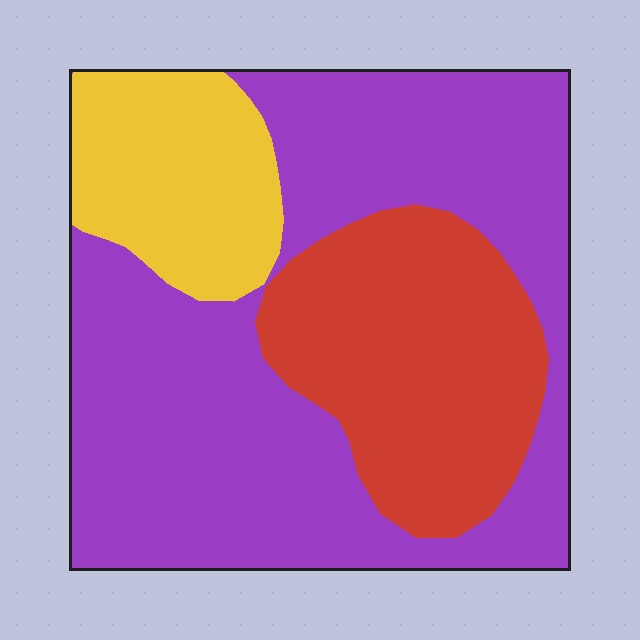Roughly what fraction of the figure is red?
Red covers around 25% of the figure.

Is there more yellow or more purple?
Purple.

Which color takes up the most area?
Purple, at roughly 60%.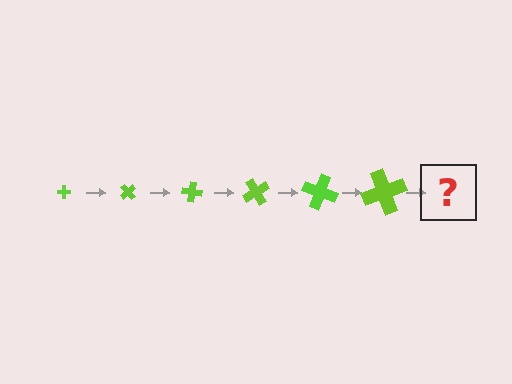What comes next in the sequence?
The next element should be a cross, larger than the previous one and rotated 300 degrees from the start.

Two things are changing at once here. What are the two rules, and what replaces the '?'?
The two rules are that the cross grows larger each step and it rotates 50 degrees each step. The '?' should be a cross, larger than the previous one and rotated 300 degrees from the start.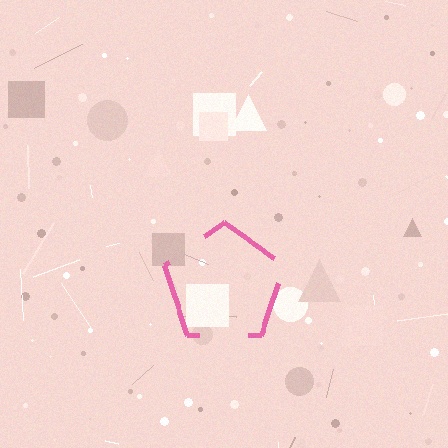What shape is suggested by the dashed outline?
The dashed outline suggests a pentagon.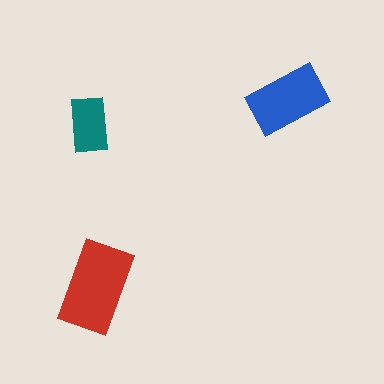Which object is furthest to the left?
The teal rectangle is leftmost.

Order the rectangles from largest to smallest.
the red one, the blue one, the teal one.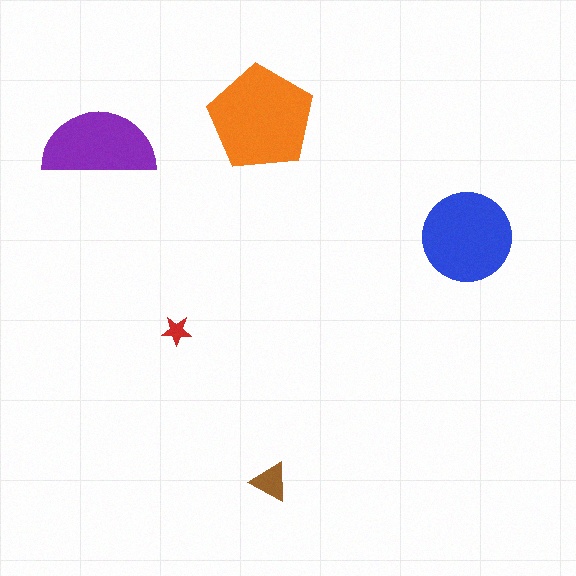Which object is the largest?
The orange pentagon.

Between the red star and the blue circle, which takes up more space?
The blue circle.